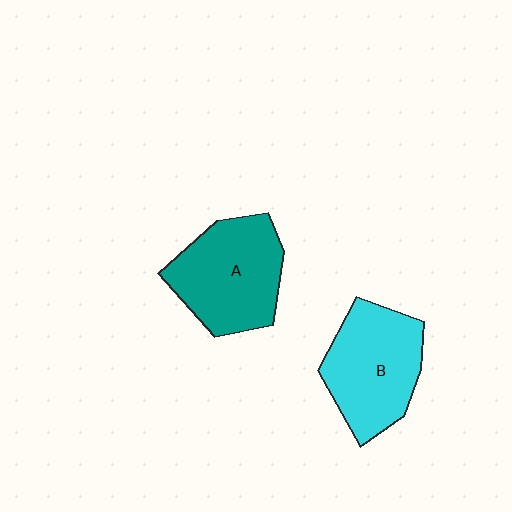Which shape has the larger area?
Shape A (teal).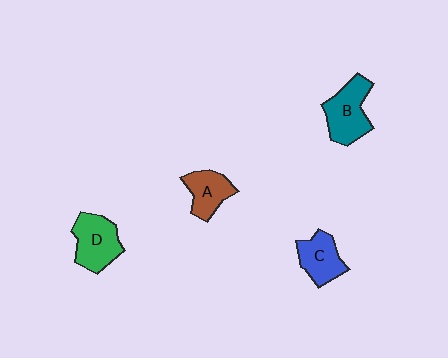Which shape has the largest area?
Shape B (teal).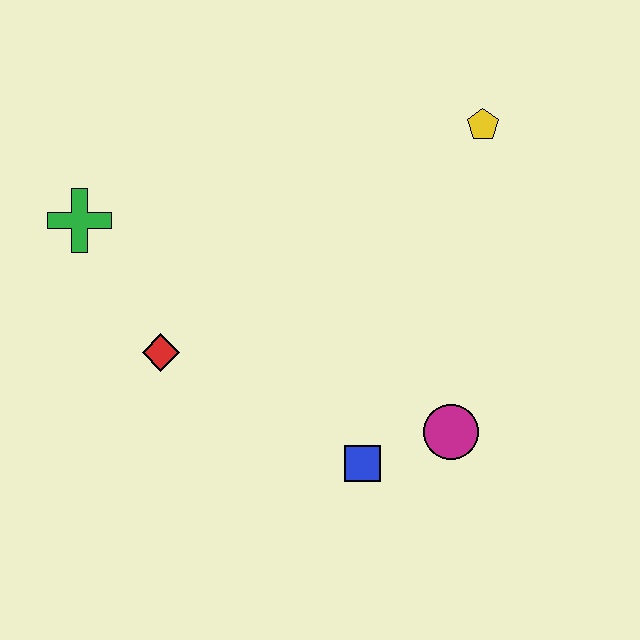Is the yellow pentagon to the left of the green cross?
No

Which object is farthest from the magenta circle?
The green cross is farthest from the magenta circle.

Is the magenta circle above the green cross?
No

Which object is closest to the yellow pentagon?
The magenta circle is closest to the yellow pentagon.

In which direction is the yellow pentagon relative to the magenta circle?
The yellow pentagon is above the magenta circle.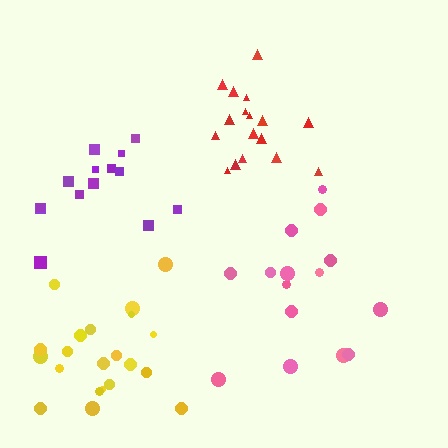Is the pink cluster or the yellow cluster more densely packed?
Yellow.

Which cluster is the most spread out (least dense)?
Pink.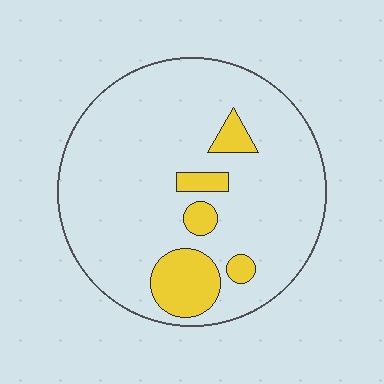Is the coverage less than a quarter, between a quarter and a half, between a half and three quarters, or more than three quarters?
Less than a quarter.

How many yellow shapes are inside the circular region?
5.